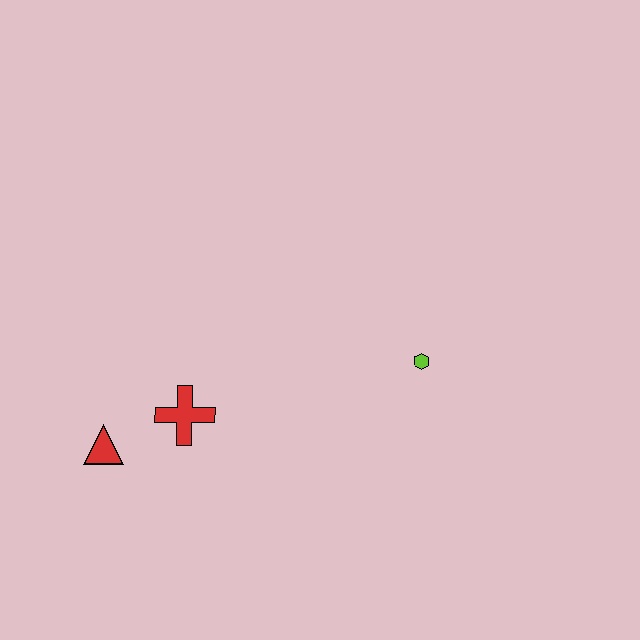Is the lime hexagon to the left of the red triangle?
No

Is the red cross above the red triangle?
Yes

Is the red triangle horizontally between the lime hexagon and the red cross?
No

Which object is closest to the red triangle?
The red cross is closest to the red triangle.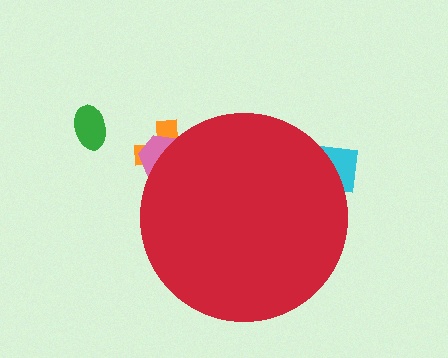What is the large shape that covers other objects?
A red circle.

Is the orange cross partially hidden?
Yes, the orange cross is partially hidden behind the red circle.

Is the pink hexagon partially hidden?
Yes, the pink hexagon is partially hidden behind the red circle.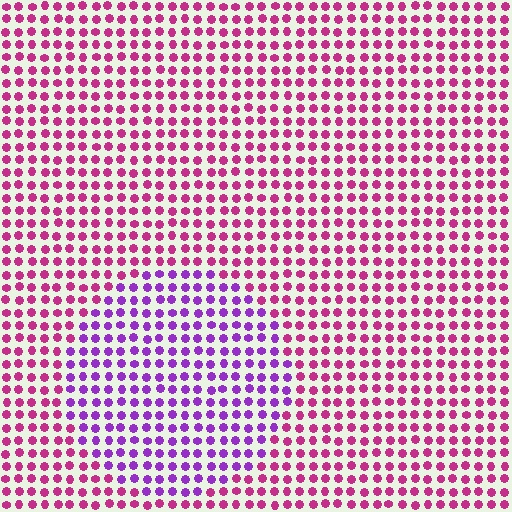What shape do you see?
I see a circle.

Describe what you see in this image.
The image is filled with small magenta elements in a uniform arrangement. A circle-shaped region is visible where the elements are tinted to a slightly different hue, forming a subtle color boundary.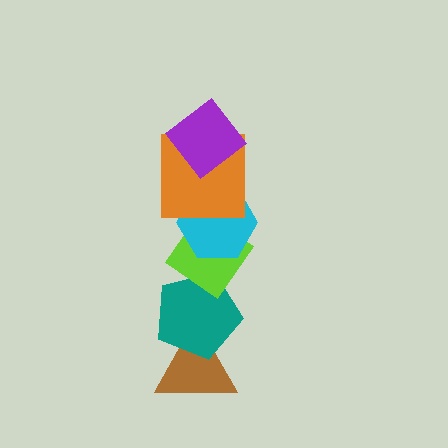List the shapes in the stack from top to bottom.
From top to bottom: the purple diamond, the orange square, the cyan hexagon, the lime diamond, the teal pentagon, the brown triangle.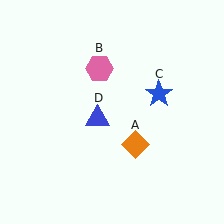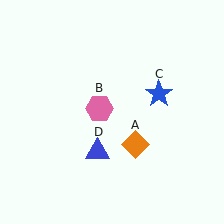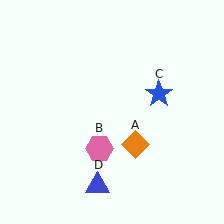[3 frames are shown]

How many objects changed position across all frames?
2 objects changed position: pink hexagon (object B), blue triangle (object D).